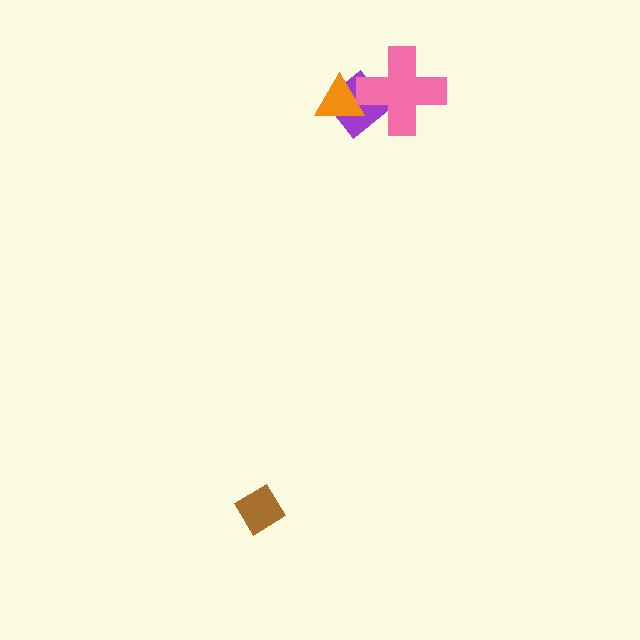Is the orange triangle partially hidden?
Yes, it is partially covered by another shape.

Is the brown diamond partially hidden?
No, no other shape covers it.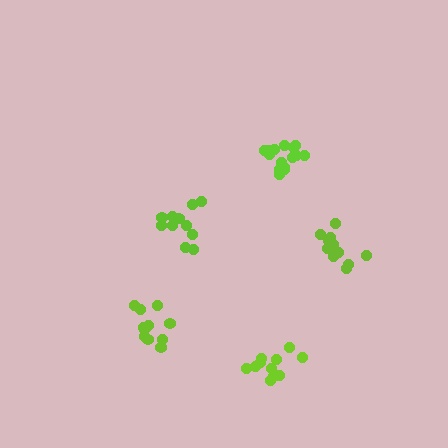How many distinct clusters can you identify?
There are 5 distinct clusters.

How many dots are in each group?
Group 1: 16 dots, Group 2: 11 dots, Group 3: 11 dots, Group 4: 11 dots, Group 5: 11 dots (60 total).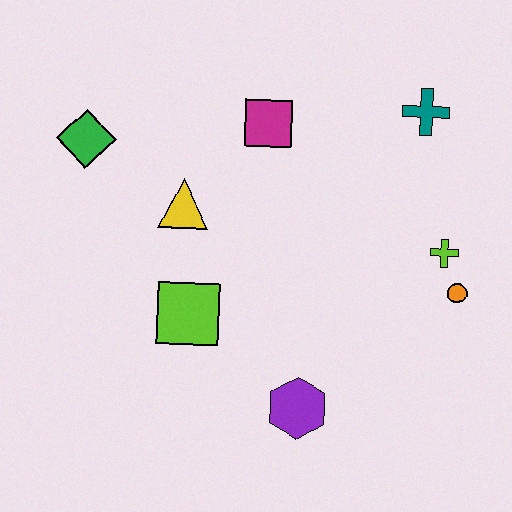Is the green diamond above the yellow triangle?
Yes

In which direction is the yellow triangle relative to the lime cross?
The yellow triangle is to the left of the lime cross.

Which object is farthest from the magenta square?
The purple hexagon is farthest from the magenta square.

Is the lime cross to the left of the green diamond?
No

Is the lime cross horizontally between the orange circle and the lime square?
Yes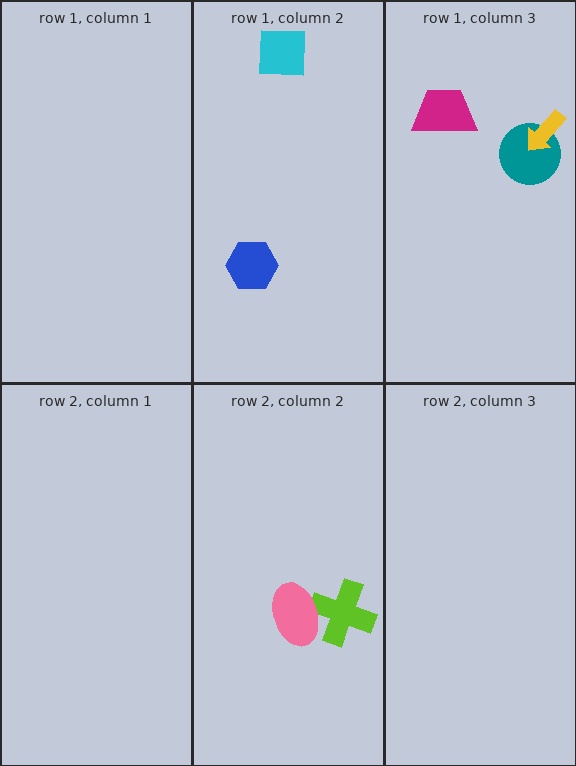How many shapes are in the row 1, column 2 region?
2.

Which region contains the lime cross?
The row 2, column 2 region.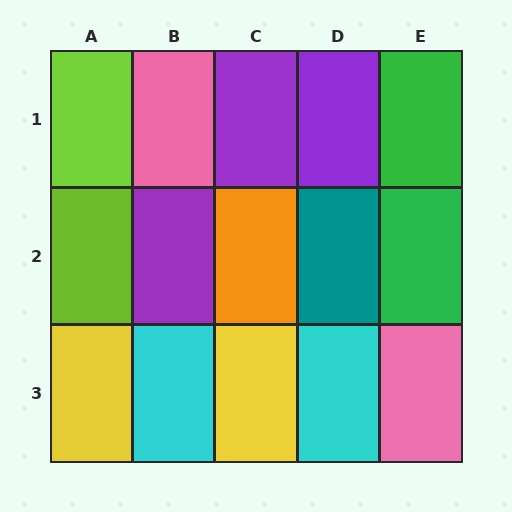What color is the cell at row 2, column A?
Lime.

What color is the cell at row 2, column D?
Teal.